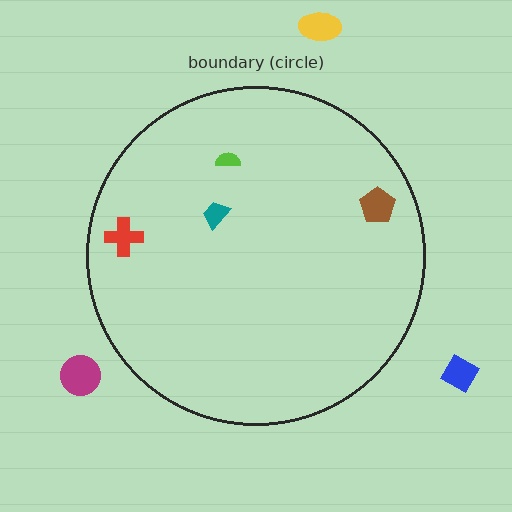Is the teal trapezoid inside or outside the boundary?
Inside.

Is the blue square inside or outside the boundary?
Outside.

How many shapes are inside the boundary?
4 inside, 3 outside.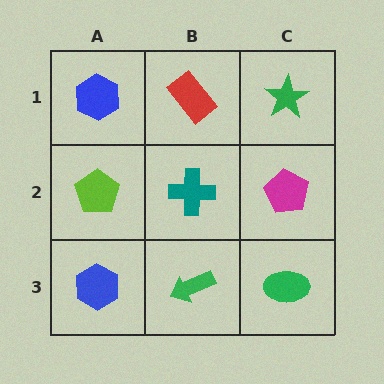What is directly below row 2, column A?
A blue hexagon.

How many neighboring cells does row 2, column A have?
3.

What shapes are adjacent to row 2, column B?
A red rectangle (row 1, column B), a green arrow (row 3, column B), a lime pentagon (row 2, column A), a magenta pentagon (row 2, column C).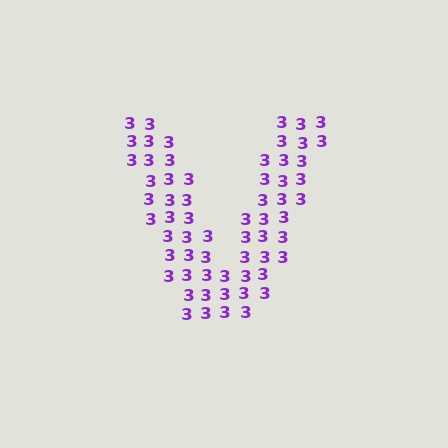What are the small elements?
The small elements are digit 3's.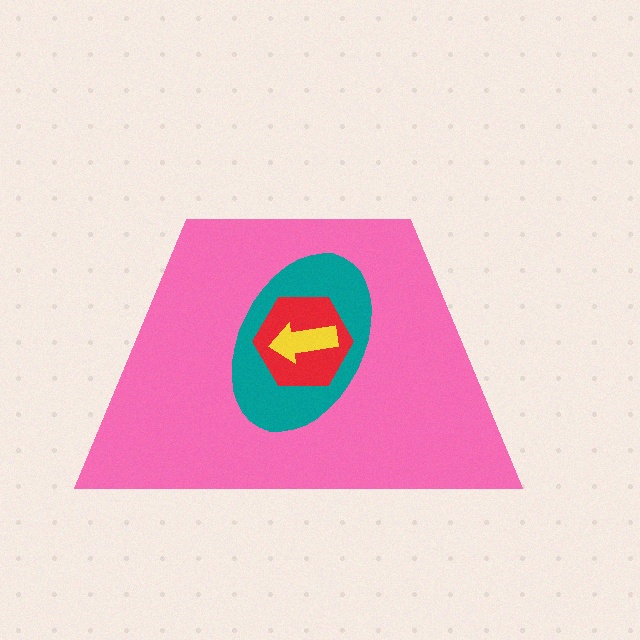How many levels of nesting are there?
4.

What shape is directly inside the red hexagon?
The yellow arrow.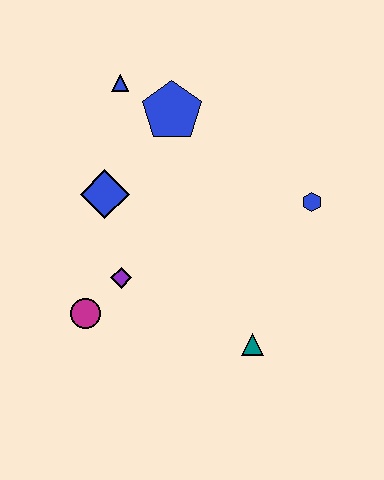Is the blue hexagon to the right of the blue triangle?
Yes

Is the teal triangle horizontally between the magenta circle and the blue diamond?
No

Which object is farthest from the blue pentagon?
The teal triangle is farthest from the blue pentagon.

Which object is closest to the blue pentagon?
The blue triangle is closest to the blue pentagon.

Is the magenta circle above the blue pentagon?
No